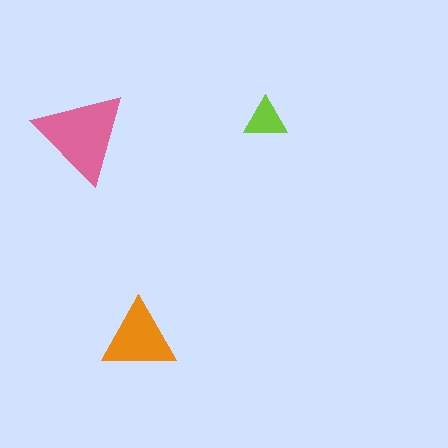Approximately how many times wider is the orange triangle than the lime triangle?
About 1.5 times wider.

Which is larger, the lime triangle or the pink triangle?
The pink one.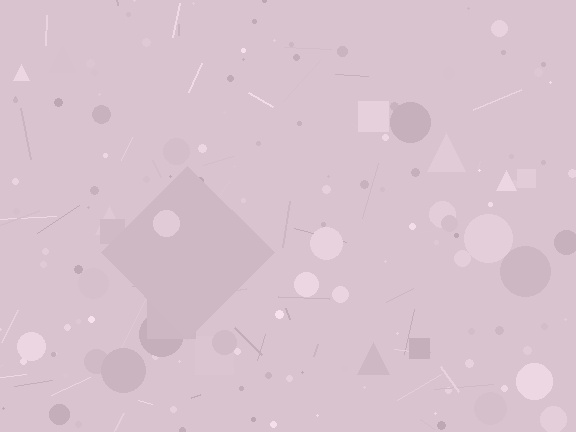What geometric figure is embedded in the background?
A diamond is embedded in the background.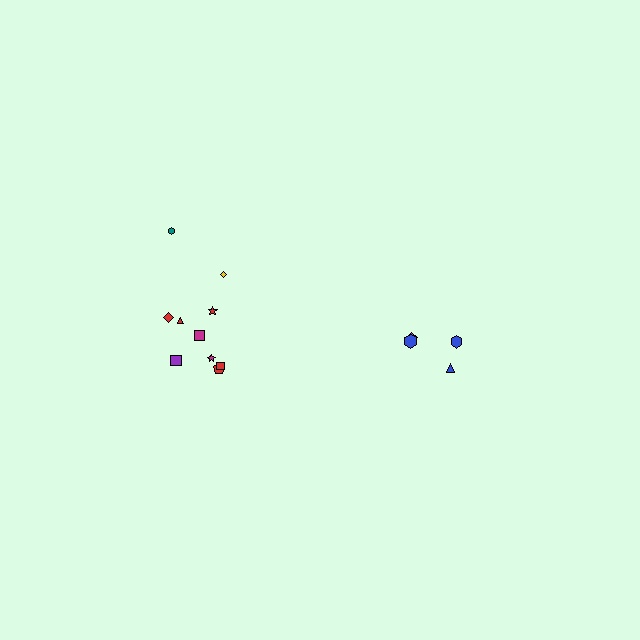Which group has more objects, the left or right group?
The left group.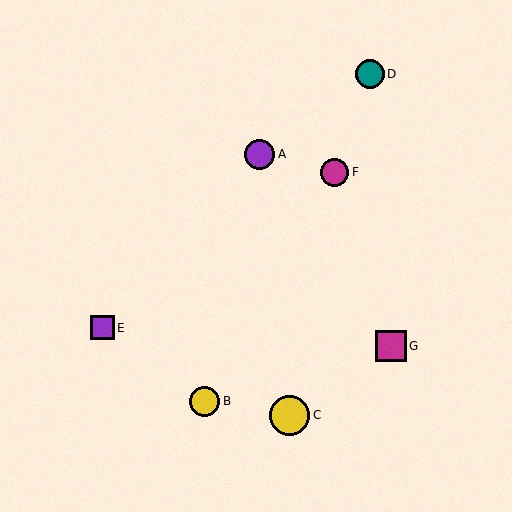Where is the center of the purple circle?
The center of the purple circle is at (260, 154).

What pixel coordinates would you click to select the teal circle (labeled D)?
Click at (370, 74) to select the teal circle D.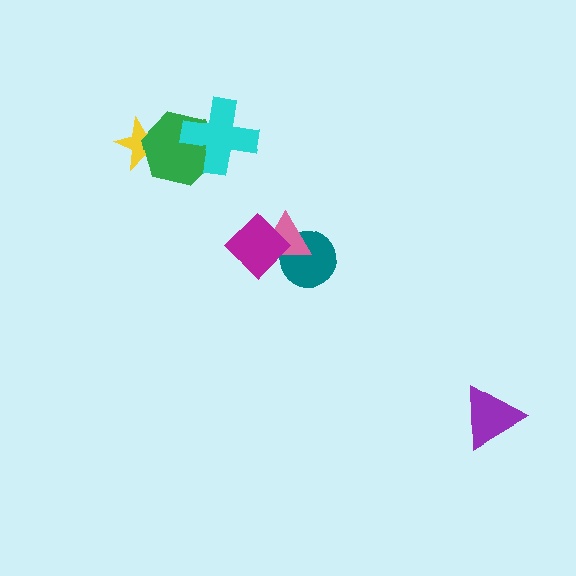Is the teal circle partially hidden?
Yes, it is partially covered by another shape.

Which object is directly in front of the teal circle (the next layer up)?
The pink triangle is directly in front of the teal circle.